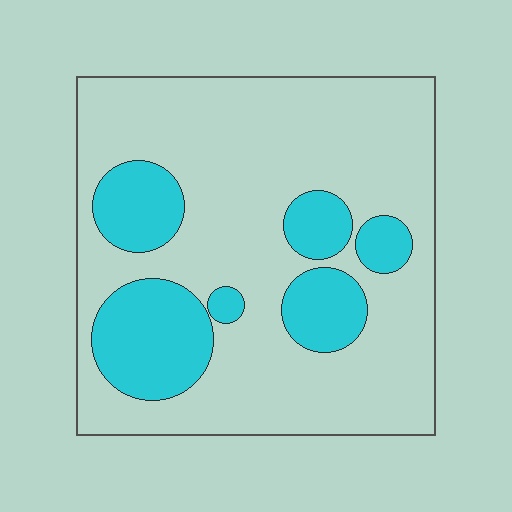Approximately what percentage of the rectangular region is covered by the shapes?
Approximately 25%.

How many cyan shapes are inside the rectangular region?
6.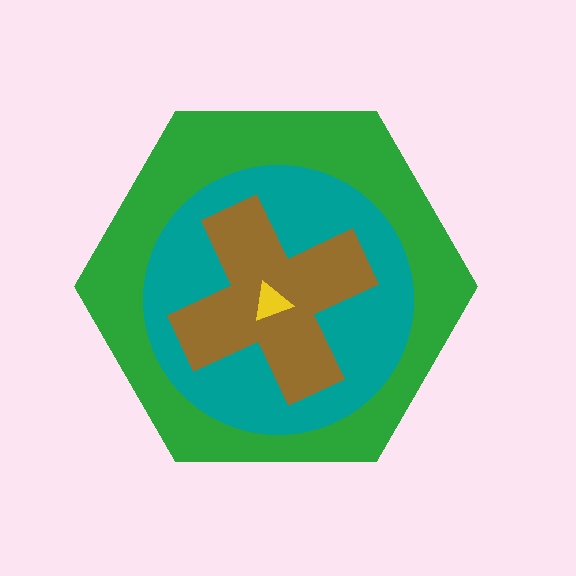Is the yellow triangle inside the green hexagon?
Yes.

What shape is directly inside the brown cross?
The yellow triangle.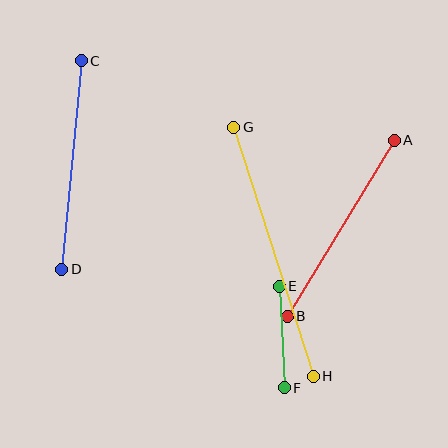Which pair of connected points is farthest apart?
Points G and H are farthest apart.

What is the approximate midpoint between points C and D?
The midpoint is at approximately (72, 165) pixels.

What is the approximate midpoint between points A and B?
The midpoint is at approximately (341, 228) pixels.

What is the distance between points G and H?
The distance is approximately 262 pixels.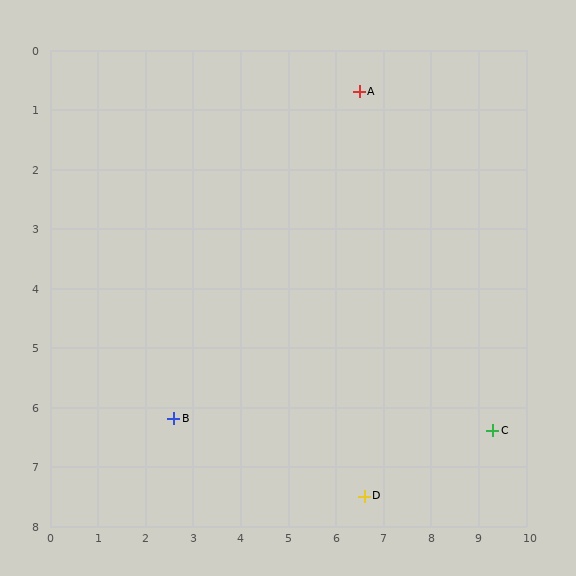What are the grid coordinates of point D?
Point D is at approximately (6.6, 7.5).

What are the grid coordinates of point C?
Point C is at approximately (9.3, 6.4).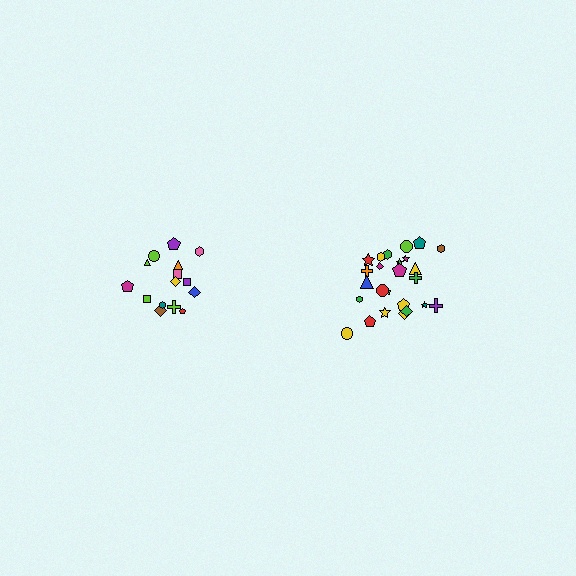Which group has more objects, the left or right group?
The right group.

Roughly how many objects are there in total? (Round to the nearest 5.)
Roughly 40 objects in total.